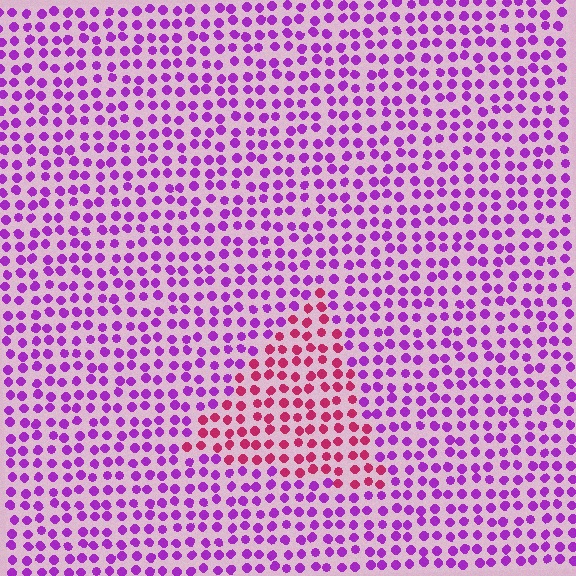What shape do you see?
I see a triangle.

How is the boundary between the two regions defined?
The boundary is defined purely by a slight shift in hue (about 47 degrees). Spacing, size, and orientation are identical on both sides.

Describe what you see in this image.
The image is filled with small purple elements in a uniform arrangement. A triangle-shaped region is visible where the elements are tinted to a slightly different hue, forming a subtle color boundary.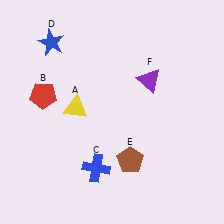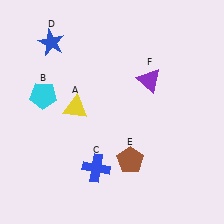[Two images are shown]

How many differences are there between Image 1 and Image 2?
There is 1 difference between the two images.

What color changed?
The pentagon (B) changed from red in Image 1 to cyan in Image 2.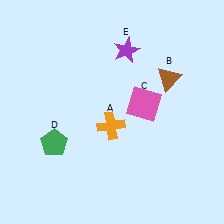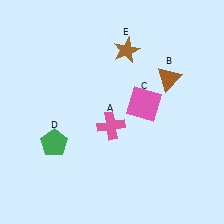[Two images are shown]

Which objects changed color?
A changed from orange to pink. E changed from purple to brown.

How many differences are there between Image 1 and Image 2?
There are 2 differences between the two images.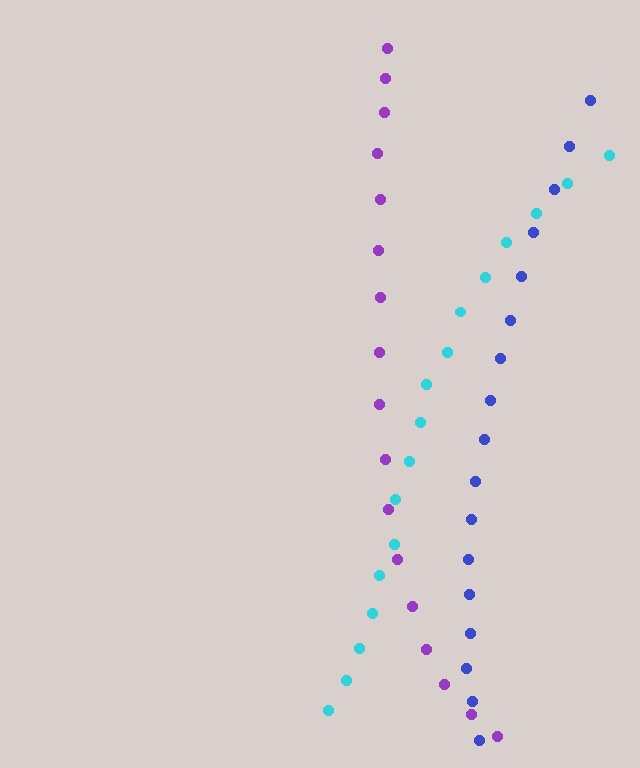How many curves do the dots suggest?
There are 3 distinct paths.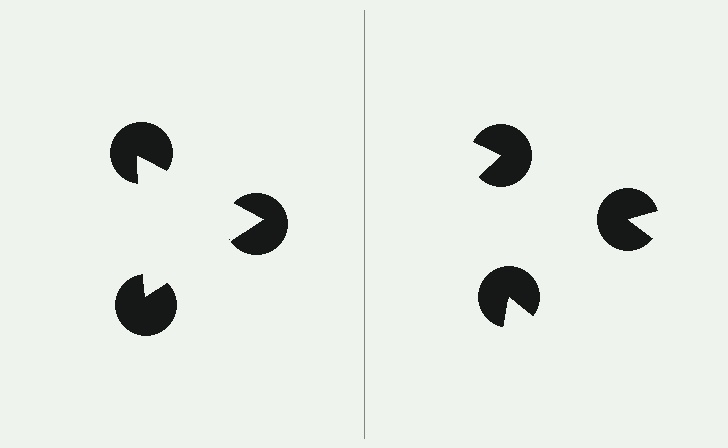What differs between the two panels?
The pac-man discs are positioned identically on both sides; only the wedge orientations differ. On the left they align to a triangle; on the right they are misaligned.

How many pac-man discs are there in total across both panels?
6 — 3 on each side.